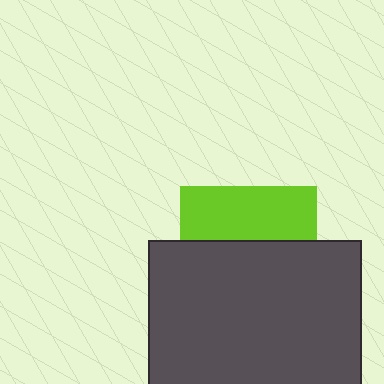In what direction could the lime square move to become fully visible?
The lime square could move up. That would shift it out from behind the dark gray rectangle entirely.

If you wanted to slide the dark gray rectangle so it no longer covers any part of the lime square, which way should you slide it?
Slide it down — that is the most direct way to separate the two shapes.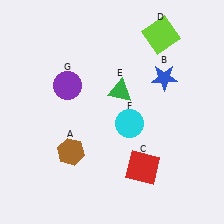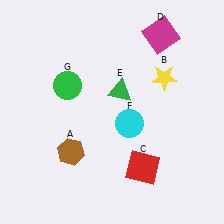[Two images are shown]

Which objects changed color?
B changed from blue to yellow. D changed from lime to magenta. G changed from purple to green.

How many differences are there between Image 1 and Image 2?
There are 3 differences between the two images.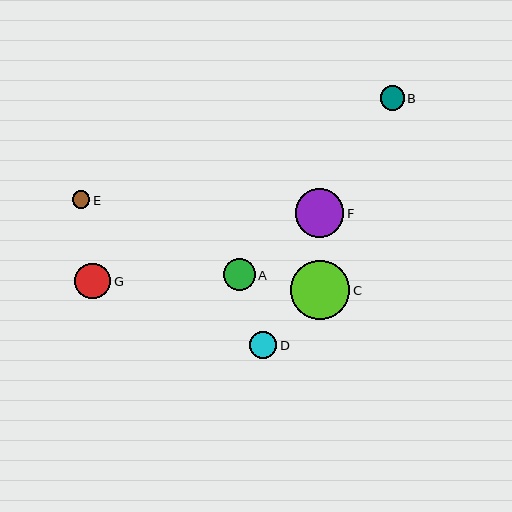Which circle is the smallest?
Circle E is the smallest with a size of approximately 17 pixels.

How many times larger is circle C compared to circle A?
Circle C is approximately 1.9 times the size of circle A.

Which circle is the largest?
Circle C is the largest with a size of approximately 59 pixels.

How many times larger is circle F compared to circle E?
Circle F is approximately 2.8 times the size of circle E.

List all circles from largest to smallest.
From largest to smallest: C, F, G, A, D, B, E.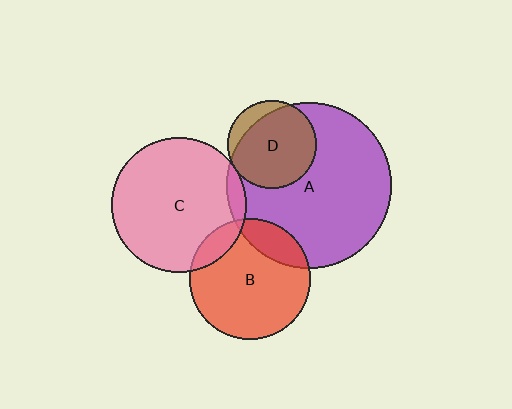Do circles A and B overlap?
Yes.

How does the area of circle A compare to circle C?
Approximately 1.5 times.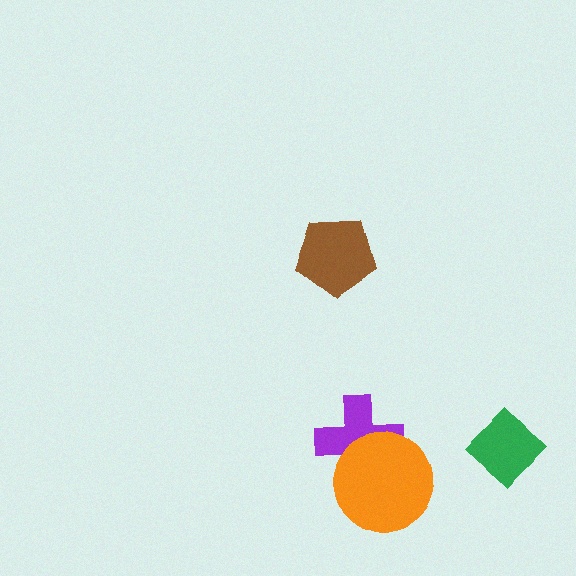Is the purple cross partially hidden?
Yes, it is partially covered by another shape.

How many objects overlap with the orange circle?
1 object overlaps with the orange circle.